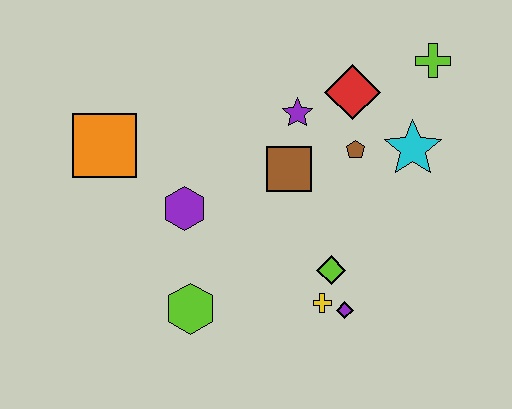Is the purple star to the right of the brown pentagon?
No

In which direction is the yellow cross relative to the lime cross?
The yellow cross is below the lime cross.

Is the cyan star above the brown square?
Yes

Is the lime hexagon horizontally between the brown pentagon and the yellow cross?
No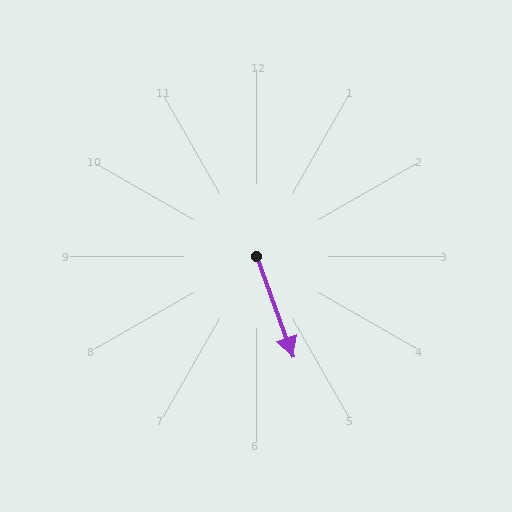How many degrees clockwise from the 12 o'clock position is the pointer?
Approximately 160 degrees.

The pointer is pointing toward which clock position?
Roughly 5 o'clock.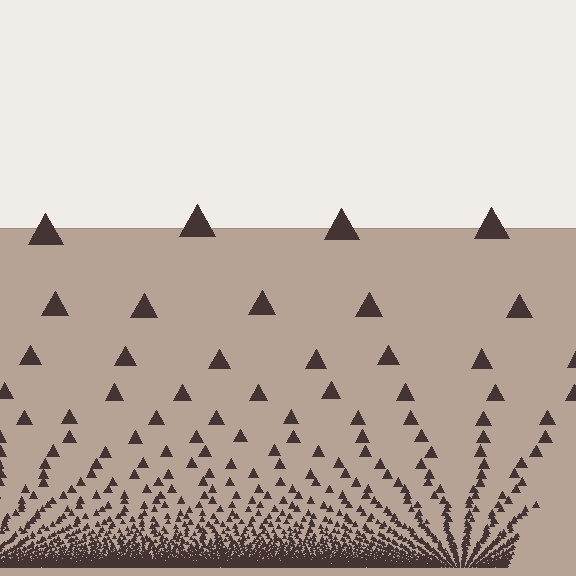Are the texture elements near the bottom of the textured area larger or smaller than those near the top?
Smaller. The gradient is inverted — elements near the bottom are smaller and denser.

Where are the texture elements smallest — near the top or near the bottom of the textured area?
Near the bottom.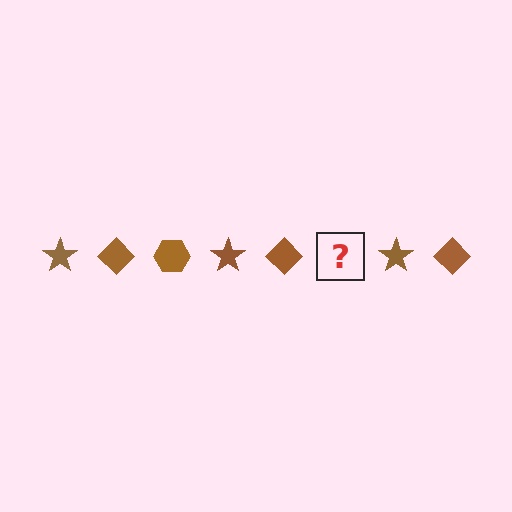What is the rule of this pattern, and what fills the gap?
The rule is that the pattern cycles through star, diamond, hexagon shapes in brown. The gap should be filled with a brown hexagon.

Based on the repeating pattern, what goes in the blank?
The blank should be a brown hexagon.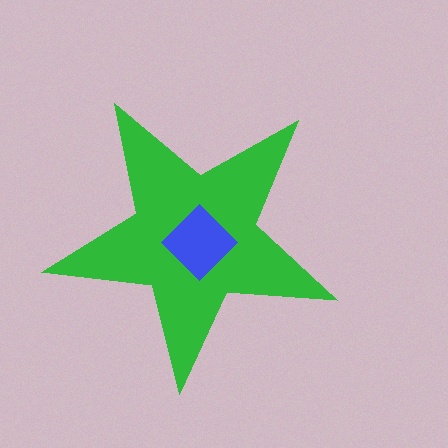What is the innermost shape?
The blue diamond.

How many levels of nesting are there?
2.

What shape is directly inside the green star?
The blue diamond.